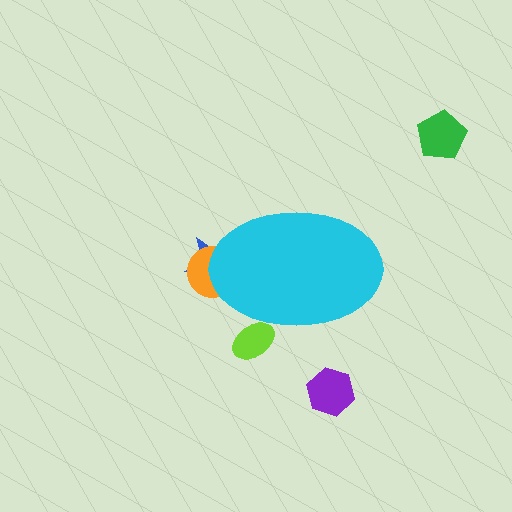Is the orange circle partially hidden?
Yes, the orange circle is partially hidden behind the cyan ellipse.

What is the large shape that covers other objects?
A cyan ellipse.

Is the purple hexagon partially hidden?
No, the purple hexagon is fully visible.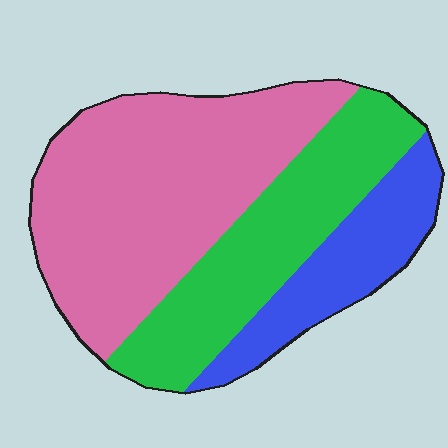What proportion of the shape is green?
Green covers about 30% of the shape.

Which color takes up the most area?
Pink, at roughly 50%.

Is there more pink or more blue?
Pink.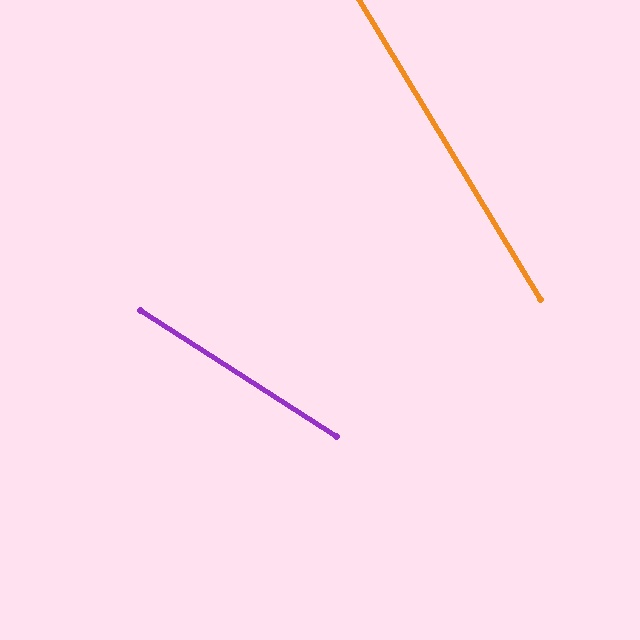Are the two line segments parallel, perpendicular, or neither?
Neither parallel nor perpendicular — they differ by about 26°.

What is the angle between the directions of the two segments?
Approximately 26 degrees.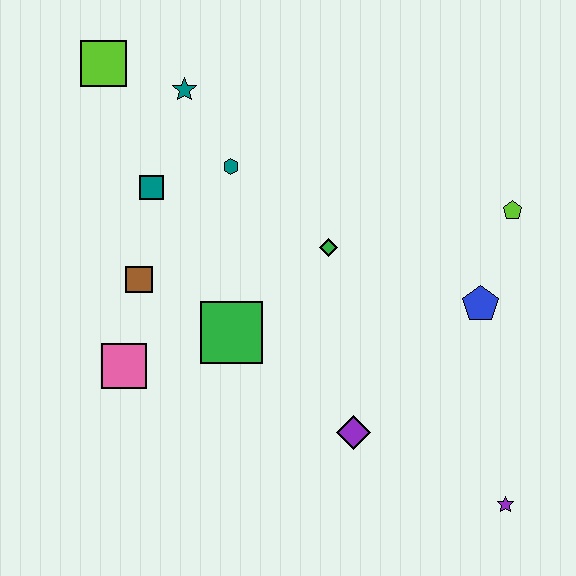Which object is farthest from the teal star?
The purple star is farthest from the teal star.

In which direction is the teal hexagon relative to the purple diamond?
The teal hexagon is above the purple diamond.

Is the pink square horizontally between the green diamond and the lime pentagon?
No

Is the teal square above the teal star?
No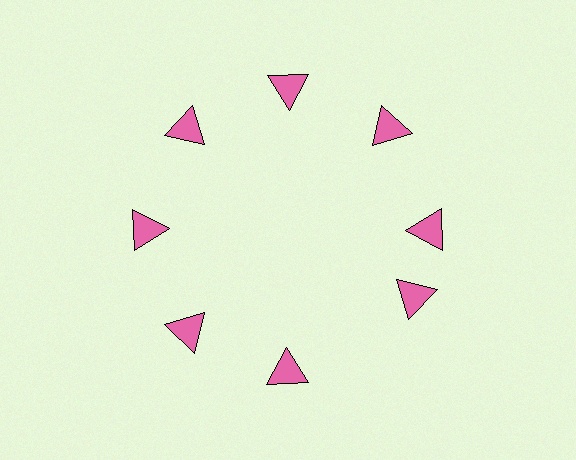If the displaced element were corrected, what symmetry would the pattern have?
It would have 8-fold rotational symmetry — the pattern would map onto itself every 45 degrees.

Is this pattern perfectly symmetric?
No. The 8 pink triangles are arranged in a ring, but one element near the 4 o'clock position is rotated out of alignment along the ring, breaking the 8-fold rotational symmetry.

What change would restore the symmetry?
The symmetry would be restored by rotating it back into even spacing with its neighbors so that all 8 triangles sit at equal angles and equal distance from the center.